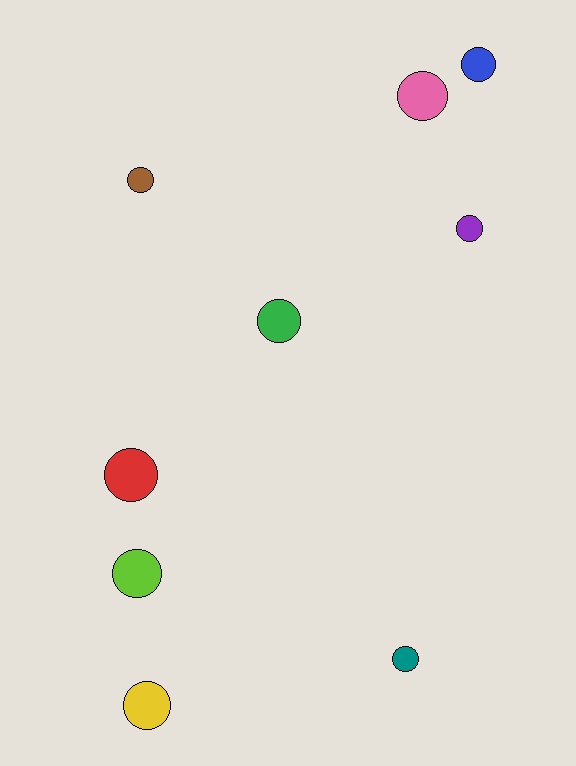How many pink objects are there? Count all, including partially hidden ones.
There is 1 pink object.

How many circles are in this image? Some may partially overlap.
There are 9 circles.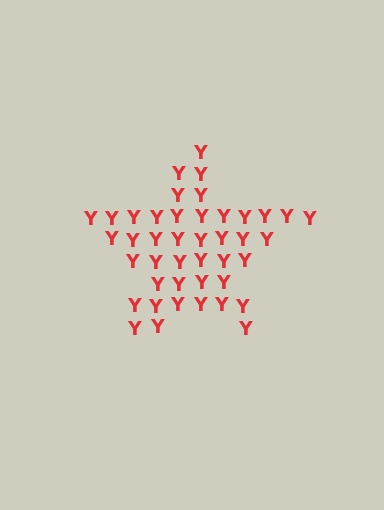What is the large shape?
The large shape is a star.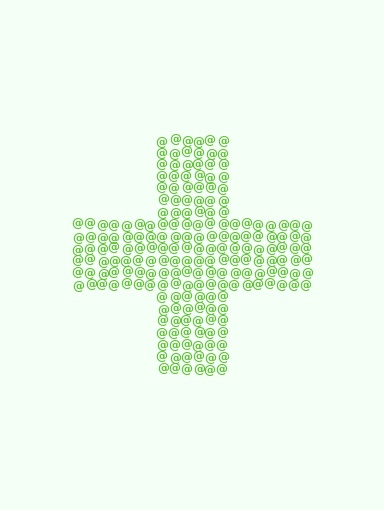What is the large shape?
The large shape is a cross.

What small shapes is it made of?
It is made of small at signs.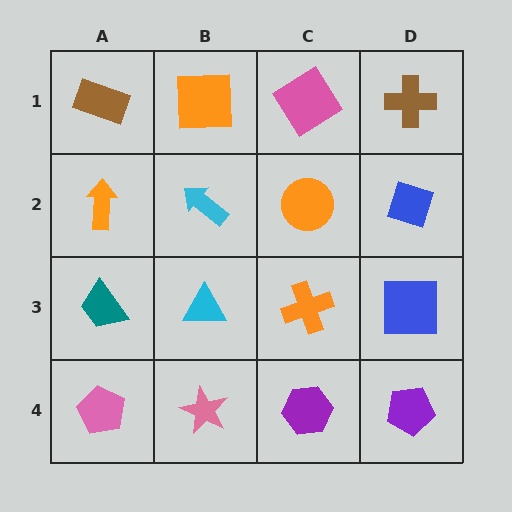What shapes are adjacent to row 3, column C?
An orange circle (row 2, column C), a purple hexagon (row 4, column C), a cyan triangle (row 3, column B), a blue square (row 3, column D).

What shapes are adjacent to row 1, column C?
An orange circle (row 2, column C), an orange square (row 1, column B), a brown cross (row 1, column D).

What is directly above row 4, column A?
A teal trapezoid.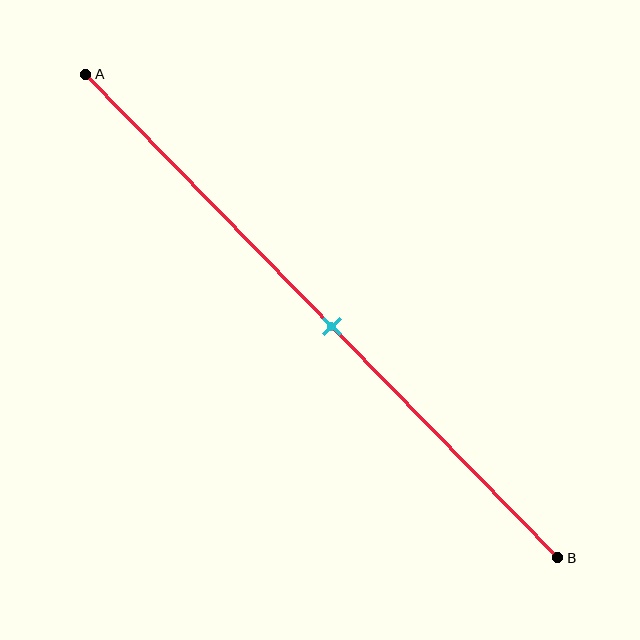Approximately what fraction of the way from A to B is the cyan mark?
The cyan mark is approximately 50% of the way from A to B.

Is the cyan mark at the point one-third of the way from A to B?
No, the mark is at about 50% from A, not at the 33% one-third point.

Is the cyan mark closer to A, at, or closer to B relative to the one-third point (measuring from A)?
The cyan mark is closer to point B than the one-third point of segment AB.